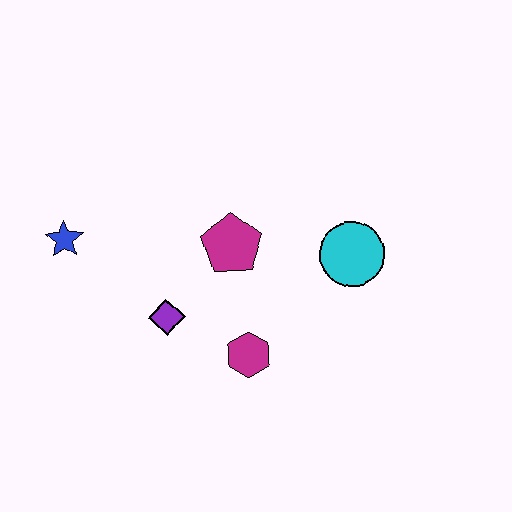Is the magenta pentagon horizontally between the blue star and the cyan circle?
Yes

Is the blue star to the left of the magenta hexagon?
Yes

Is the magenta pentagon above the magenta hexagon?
Yes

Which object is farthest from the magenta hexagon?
The blue star is farthest from the magenta hexagon.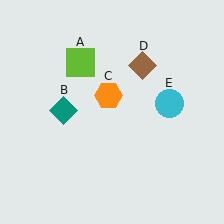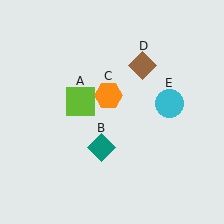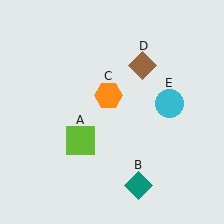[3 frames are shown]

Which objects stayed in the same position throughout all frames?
Orange hexagon (object C) and brown diamond (object D) and cyan circle (object E) remained stationary.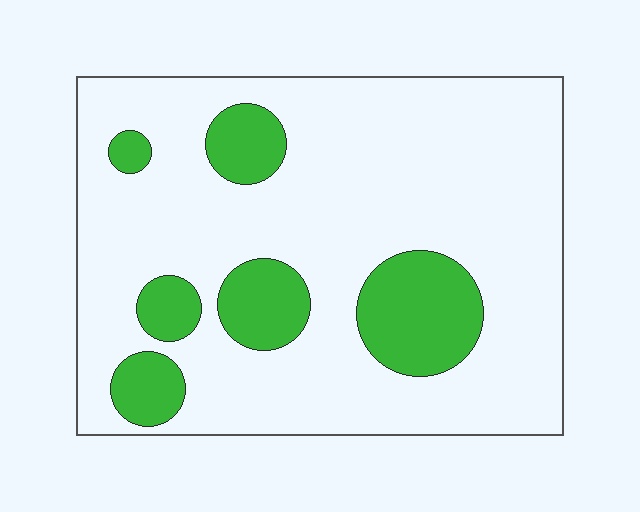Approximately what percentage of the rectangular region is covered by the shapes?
Approximately 20%.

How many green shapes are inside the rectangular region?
6.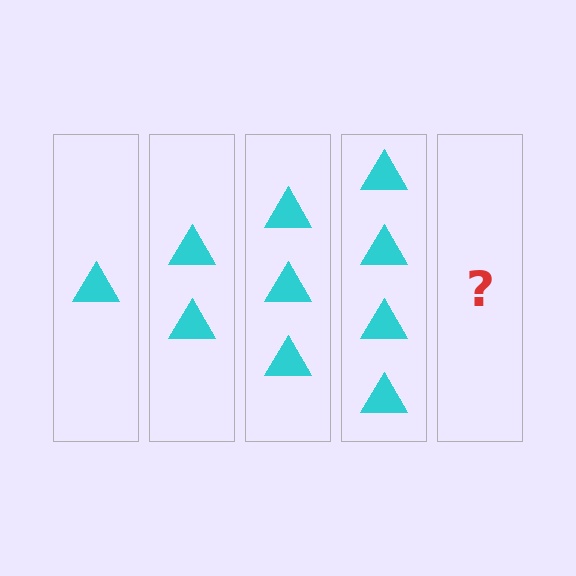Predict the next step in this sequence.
The next step is 5 triangles.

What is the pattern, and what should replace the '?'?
The pattern is that each step adds one more triangle. The '?' should be 5 triangles.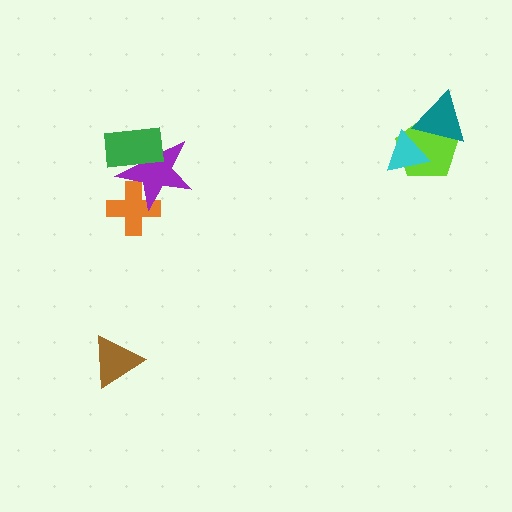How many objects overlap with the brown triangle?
0 objects overlap with the brown triangle.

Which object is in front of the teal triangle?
The cyan triangle is in front of the teal triangle.